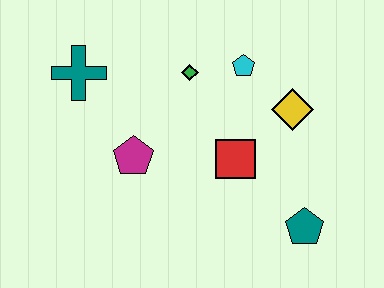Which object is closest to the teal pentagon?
The red square is closest to the teal pentagon.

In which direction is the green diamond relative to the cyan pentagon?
The green diamond is to the left of the cyan pentagon.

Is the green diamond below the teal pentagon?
No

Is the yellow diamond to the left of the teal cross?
No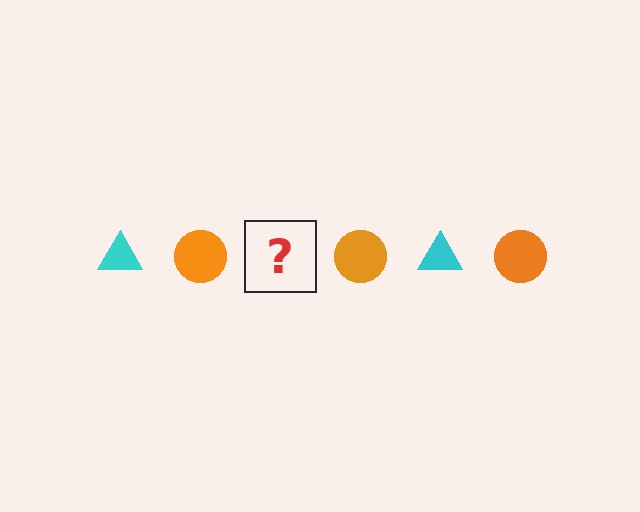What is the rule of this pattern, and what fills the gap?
The rule is that the pattern alternates between cyan triangle and orange circle. The gap should be filled with a cyan triangle.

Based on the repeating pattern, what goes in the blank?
The blank should be a cyan triangle.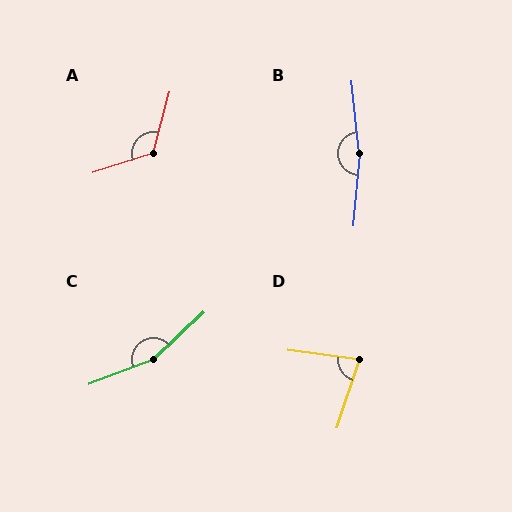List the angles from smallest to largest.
D (80°), A (123°), C (157°), B (169°).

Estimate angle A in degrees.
Approximately 123 degrees.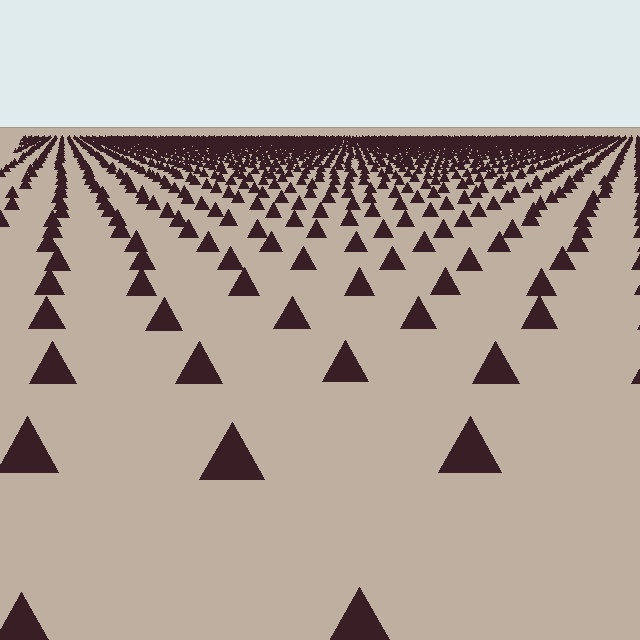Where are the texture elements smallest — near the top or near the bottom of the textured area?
Near the top.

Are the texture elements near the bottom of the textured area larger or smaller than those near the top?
Larger. Near the bottom, elements are closer to the viewer and appear at a bigger on-screen size.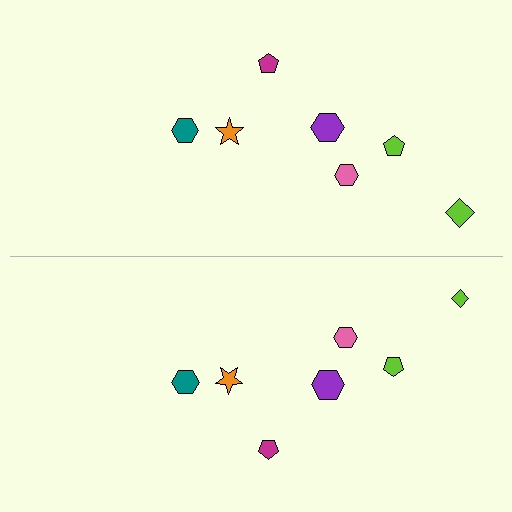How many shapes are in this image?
There are 14 shapes in this image.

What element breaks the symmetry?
The lime diamond on the bottom side has a different size than its mirror counterpart.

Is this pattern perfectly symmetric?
No, the pattern is not perfectly symmetric. The lime diamond on the bottom side has a different size than its mirror counterpart.